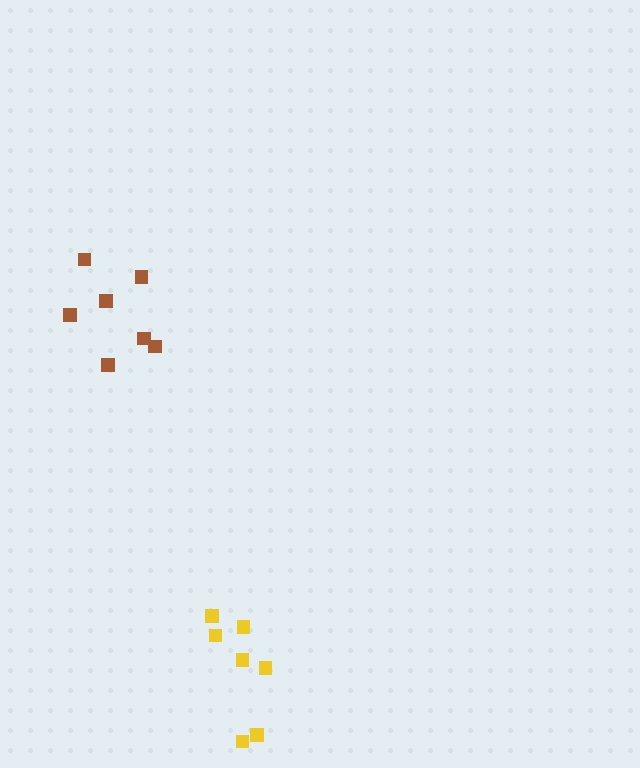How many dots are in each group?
Group 1: 7 dots, Group 2: 7 dots (14 total).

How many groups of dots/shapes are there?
There are 2 groups.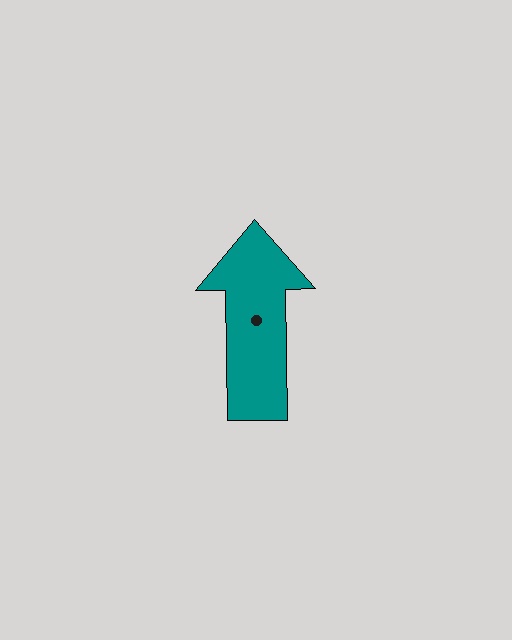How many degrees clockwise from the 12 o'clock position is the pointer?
Approximately 359 degrees.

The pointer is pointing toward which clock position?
Roughly 12 o'clock.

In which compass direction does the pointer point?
North.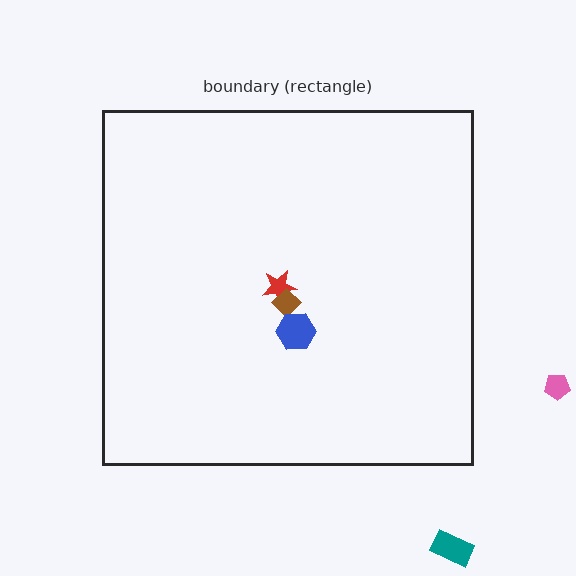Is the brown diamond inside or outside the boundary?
Inside.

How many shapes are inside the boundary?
3 inside, 2 outside.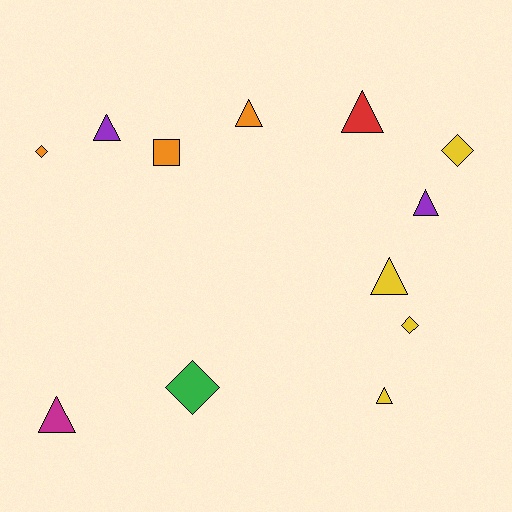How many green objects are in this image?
There is 1 green object.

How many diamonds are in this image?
There are 4 diamonds.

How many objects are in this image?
There are 12 objects.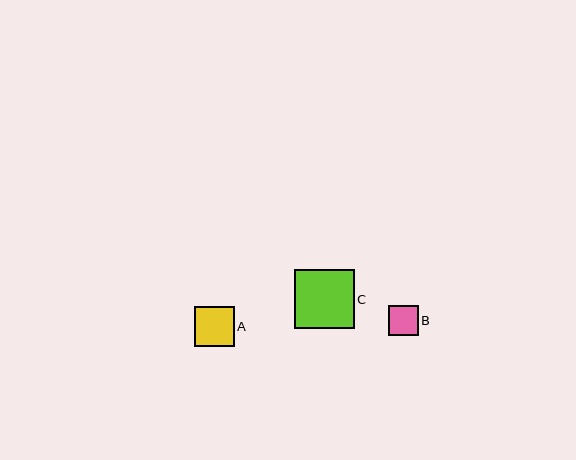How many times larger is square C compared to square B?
Square C is approximately 2.0 times the size of square B.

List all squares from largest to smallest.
From largest to smallest: C, A, B.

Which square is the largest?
Square C is the largest with a size of approximately 60 pixels.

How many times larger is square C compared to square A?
Square C is approximately 1.5 times the size of square A.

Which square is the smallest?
Square B is the smallest with a size of approximately 30 pixels.